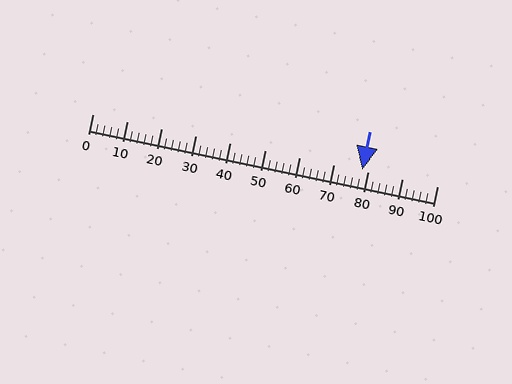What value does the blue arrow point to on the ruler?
The blue arrow points to approximately 78.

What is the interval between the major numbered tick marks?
The major tick marks are spaced 10 units apart.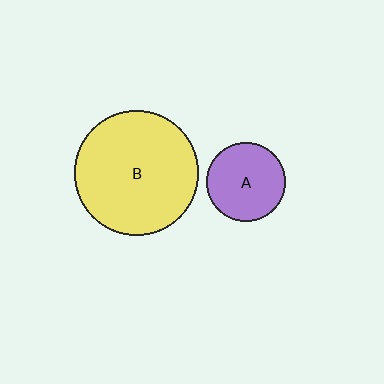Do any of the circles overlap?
No, none of the circles overlap.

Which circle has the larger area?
Circle B (yellow).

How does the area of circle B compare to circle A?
Approximately 2.5 times.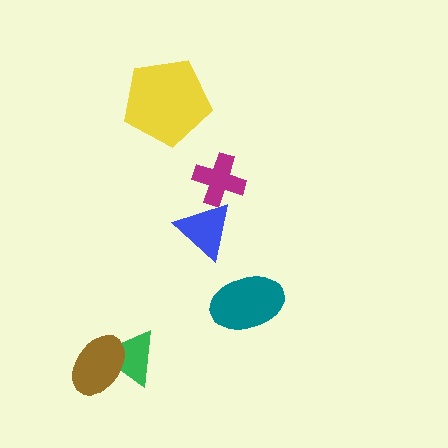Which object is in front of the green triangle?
The brown ellipse is in front of the green triangle.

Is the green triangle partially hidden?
Yes, it is partially covered by another shape.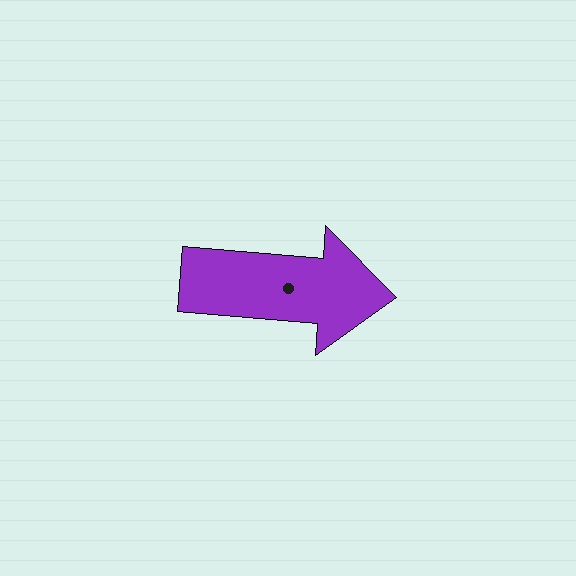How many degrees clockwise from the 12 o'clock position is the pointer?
Approximately 95 degrees.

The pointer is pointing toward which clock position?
Roughly 3 o'clock.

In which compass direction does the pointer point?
East.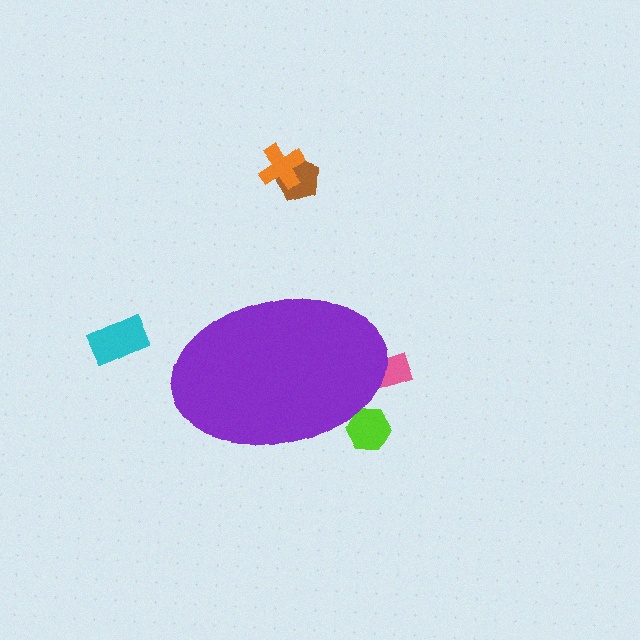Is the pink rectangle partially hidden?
Yes, the pink rectangle is partially hidden behind the purple ellipse.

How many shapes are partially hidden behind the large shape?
2 shapes are partially hidden.